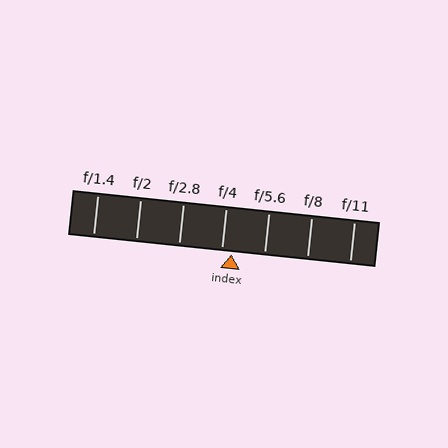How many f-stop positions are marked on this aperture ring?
There are 7 f-stop positions marked.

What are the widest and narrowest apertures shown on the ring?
The widest aperture shown is f/1.4 and the narrowest is f/11.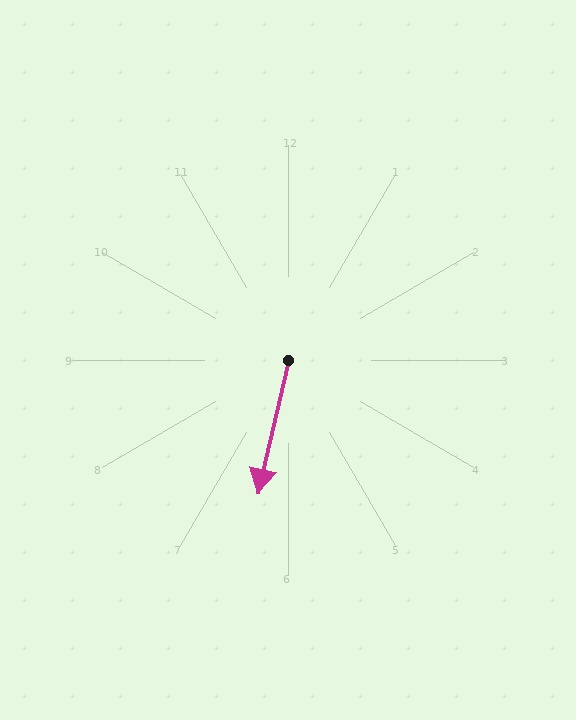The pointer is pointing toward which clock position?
Roughly 6 o'clock.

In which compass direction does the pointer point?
South.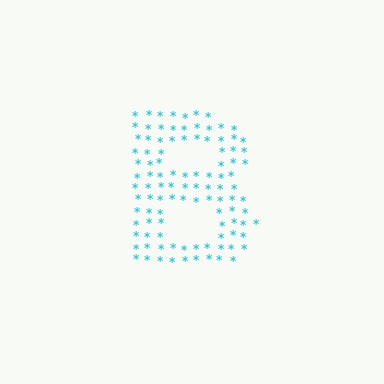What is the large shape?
The large shape is the letter B.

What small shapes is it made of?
It is made of small asterisks.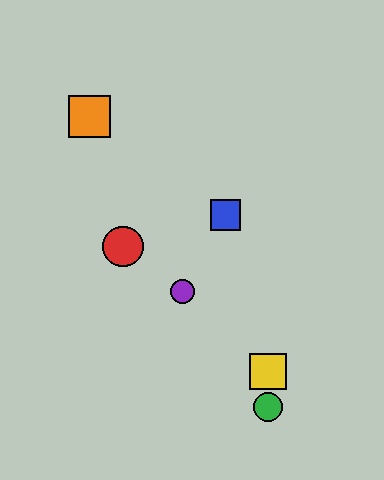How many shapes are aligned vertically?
2 shapes (the green circle, the yellow square) are aligned vertically.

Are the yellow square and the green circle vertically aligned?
Yes, both are at x≈268.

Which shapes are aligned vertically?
The green circle, the yellow square are aligned vertically.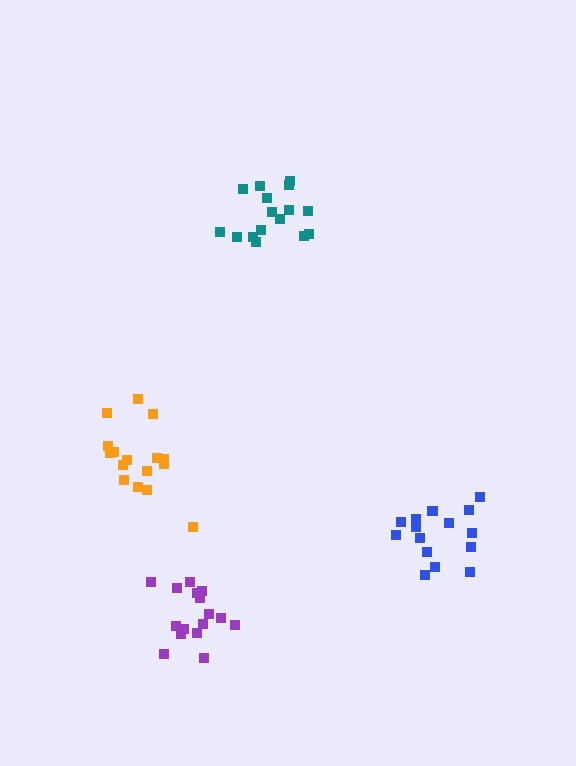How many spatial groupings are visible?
There are 4 spatial groupings.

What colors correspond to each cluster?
The clusters are colored: orange, teal, blue, purple.